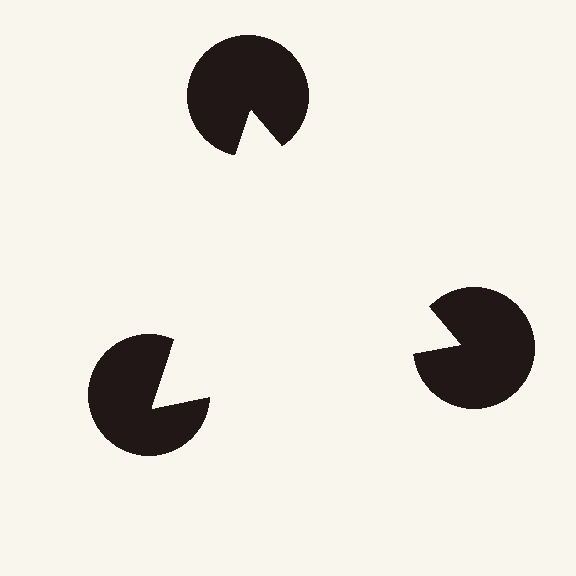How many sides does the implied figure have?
3 sides.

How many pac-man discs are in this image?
There are 3 — one at each vertex of the illusory triangle.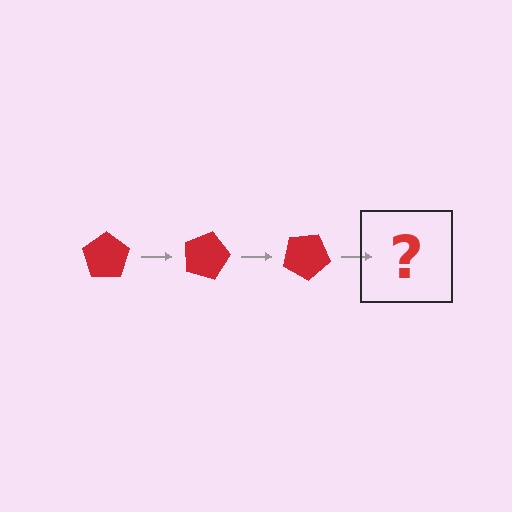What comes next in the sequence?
The next element should be a red pentagon rotated 45 degrees.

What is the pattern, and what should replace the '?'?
The pattern is that the pentagon rotates 15 degrees each step. The '?' should be a red pentagon rotated 45 degrees.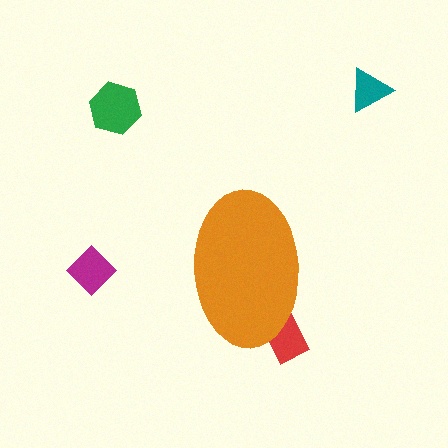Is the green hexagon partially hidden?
No, the green hexagon is fully visible.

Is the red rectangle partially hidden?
Yes, the red rectangle is partially hidden behind the orange ellipse.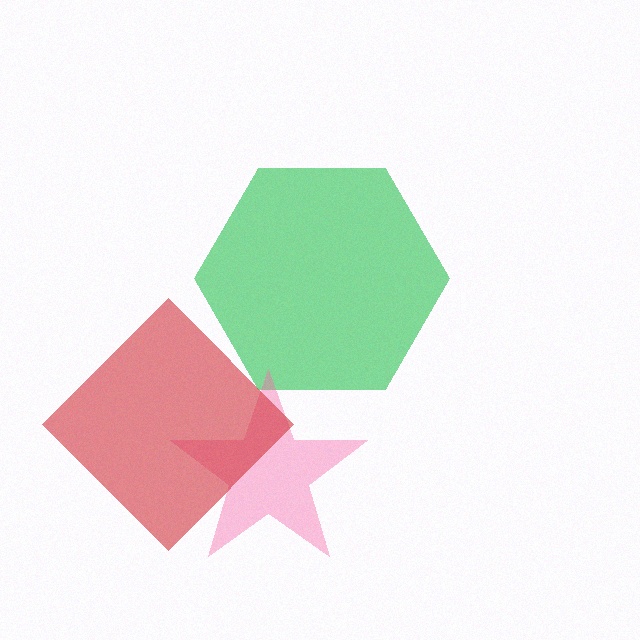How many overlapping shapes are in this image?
There are 3 overlapping shapes in the image.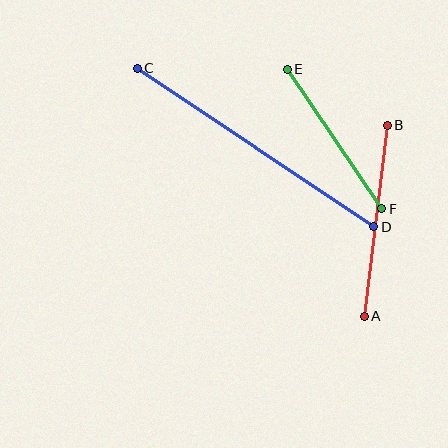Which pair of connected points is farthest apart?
Points C and D are farthest apart.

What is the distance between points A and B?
The distance is approximately 192 pixels.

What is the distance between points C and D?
The distance is approximately 285 pixels.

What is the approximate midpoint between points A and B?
The midpoint is at approximately (376, 221) pixels.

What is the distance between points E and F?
The distance is approximately 168 pixels.